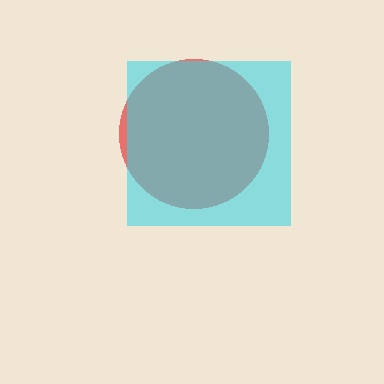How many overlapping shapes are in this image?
There are 2 overlapping shapes in the image.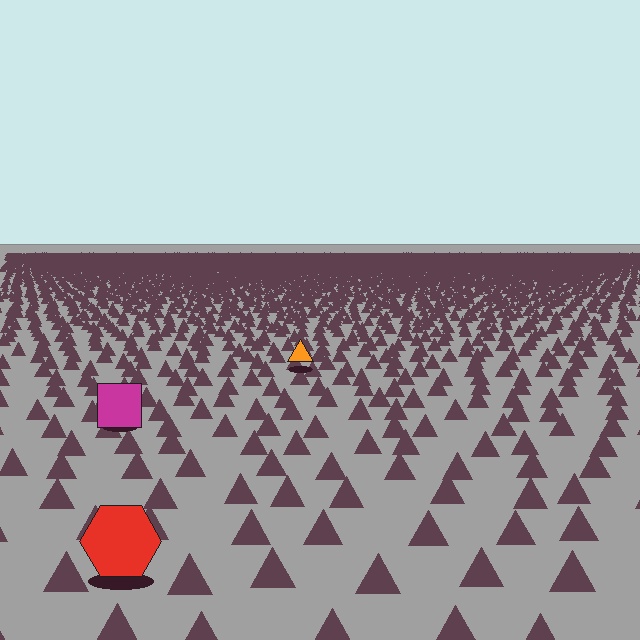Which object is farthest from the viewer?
The orange triangle is farthest from the viewer. It appears smaller and the ground texture around it is denser.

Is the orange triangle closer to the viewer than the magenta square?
No. The magenta square is closer — you can tell from the texture gradient: the ground texture is coarser near it.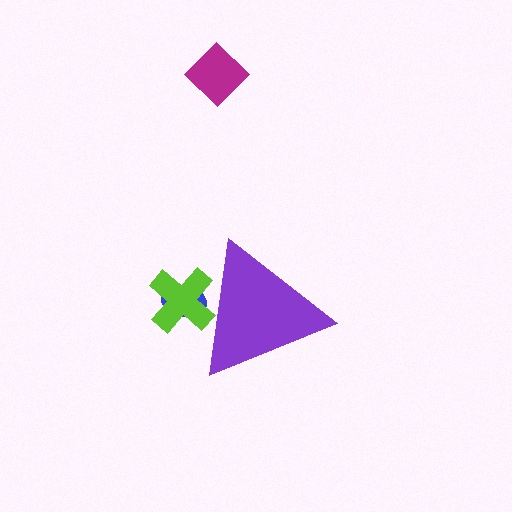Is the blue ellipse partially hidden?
Yes, the blue ellipse is partially hidden behind the purple triangle.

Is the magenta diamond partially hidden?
No, the magenta diamond is fully visible.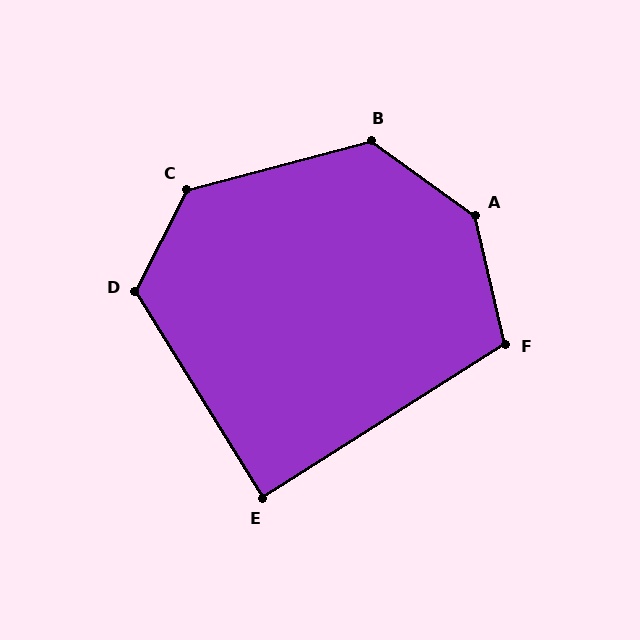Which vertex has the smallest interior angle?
E, at approximately 89 degrees.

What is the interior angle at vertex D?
Approximately 122 degrees (obtuse).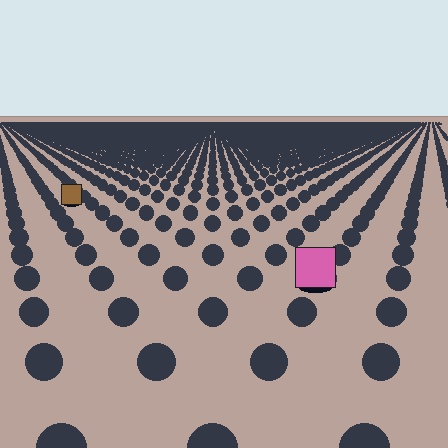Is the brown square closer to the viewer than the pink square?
No. The pink square is closer — you can tell from the texture gradient: the ground texture is coarser near it.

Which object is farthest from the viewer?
The brown square is farthest from the viewer. It appears smaller and the ground texture around it is denser.